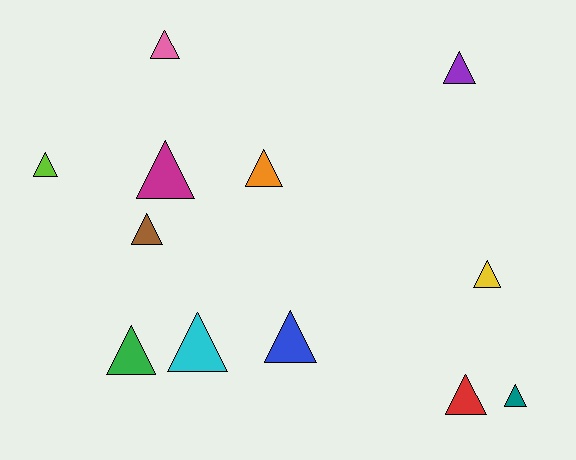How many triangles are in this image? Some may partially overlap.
There are 12 triangles.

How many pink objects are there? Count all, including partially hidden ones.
There is 1 pink object.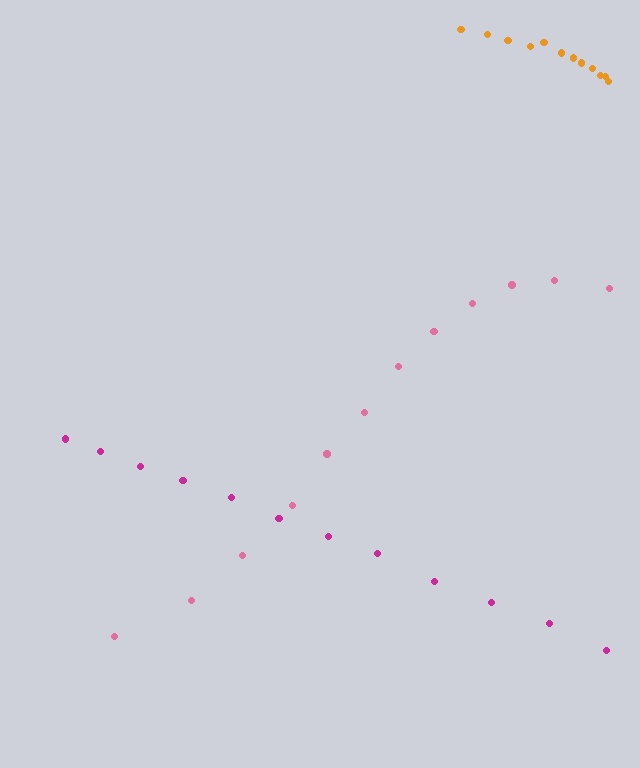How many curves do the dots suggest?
There are 3 distinct paths.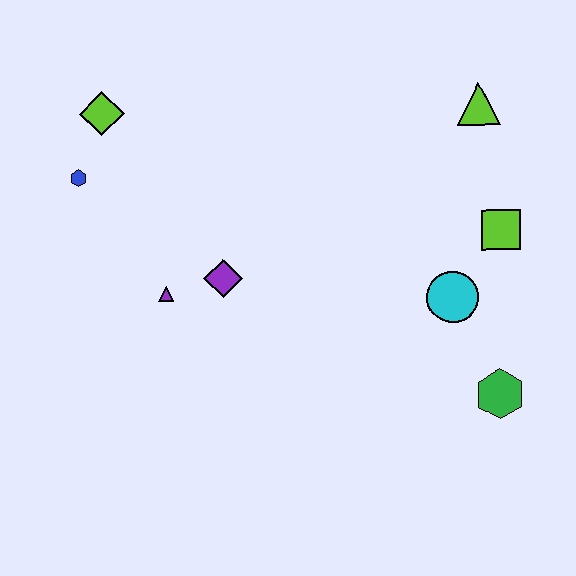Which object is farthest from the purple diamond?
The lime triangle is farthest from the purple diamond.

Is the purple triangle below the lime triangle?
Yes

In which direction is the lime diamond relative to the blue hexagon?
The lime diamond is above the blue hexagon.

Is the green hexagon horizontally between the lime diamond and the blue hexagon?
No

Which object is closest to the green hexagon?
The cyan circle is closest to the green hexagon.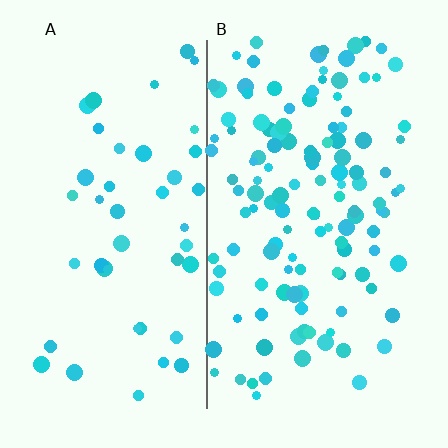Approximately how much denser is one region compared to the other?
Approximately 2.8× — region B over region A.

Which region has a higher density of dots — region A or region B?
B (the right).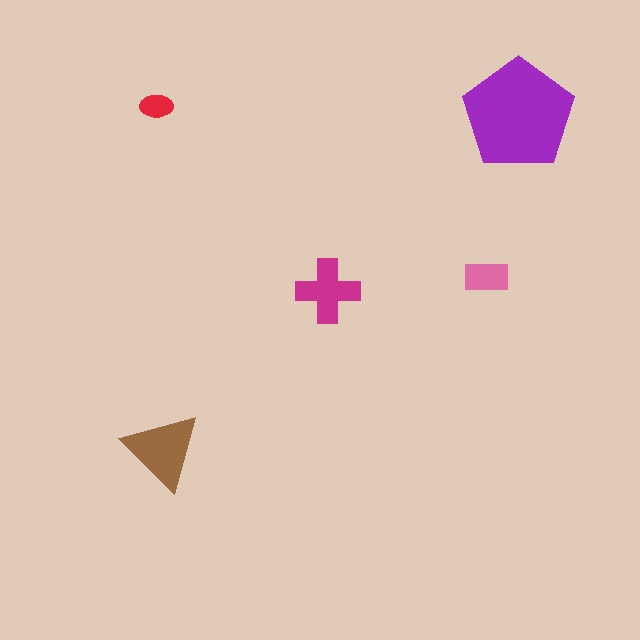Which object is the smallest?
The red ellipse.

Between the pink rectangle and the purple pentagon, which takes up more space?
The purple pentagon.